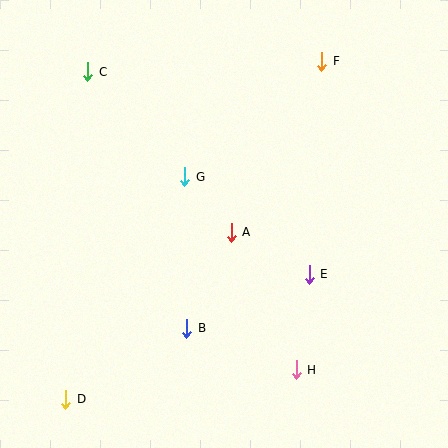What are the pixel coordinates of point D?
Point D is at (66, 399).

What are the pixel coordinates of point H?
Point H is at (296, 370).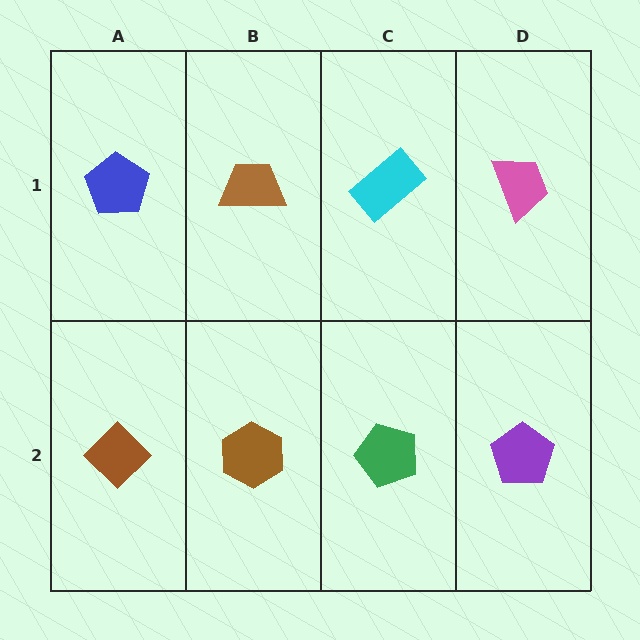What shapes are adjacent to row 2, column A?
A blue pentagon (row 1, column A), a brown hexagon (row 2, column B).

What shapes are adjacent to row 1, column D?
A purple pentagon (row 2, column D), a cyan rectangle (row 1, column C).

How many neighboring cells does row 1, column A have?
2.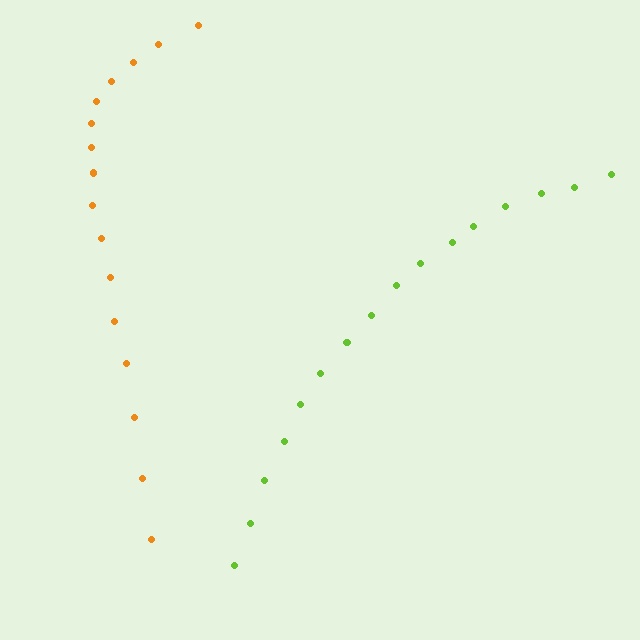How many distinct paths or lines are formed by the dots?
There are 2 distinct paths.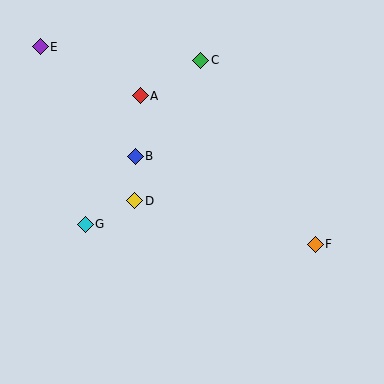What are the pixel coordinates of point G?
Point G is at (85, 224).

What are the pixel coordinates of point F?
Point F is at (315, 244).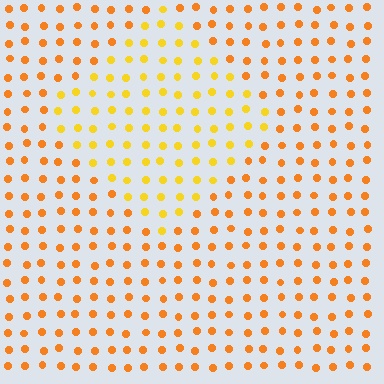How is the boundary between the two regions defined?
The boundary is defined purely by a slight shift in hue (about 24 degrees). Spacing, size, and orientation are identical on both sides.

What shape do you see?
I see a diamond.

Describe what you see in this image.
The image is filled with small orange elements in a uniform arrangement. A diamond-shaped region is visible where the elements are tinted to a slightly different hue, forming a subtle color boundary.